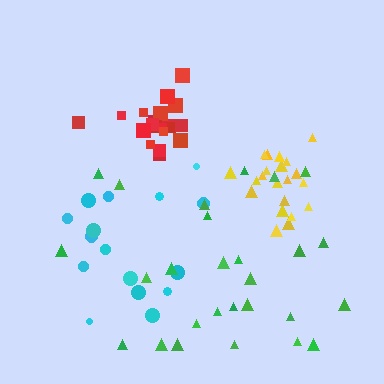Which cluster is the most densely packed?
Red.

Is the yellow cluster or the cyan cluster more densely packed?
Yellow.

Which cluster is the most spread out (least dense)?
Cyan.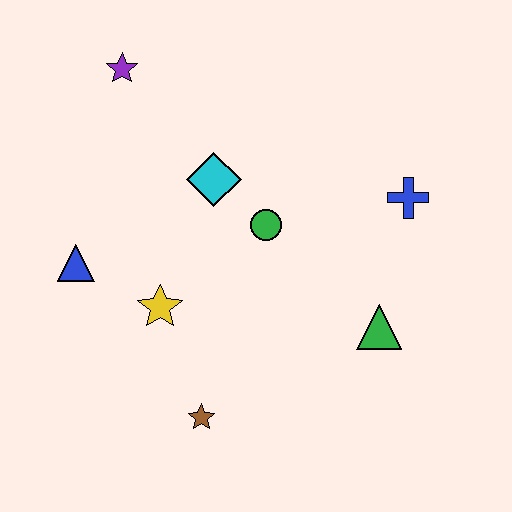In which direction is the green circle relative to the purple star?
The green circle is below the purple star.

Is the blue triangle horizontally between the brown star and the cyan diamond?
No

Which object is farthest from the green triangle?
The purple star is farthest from the green triangle.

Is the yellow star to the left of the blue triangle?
No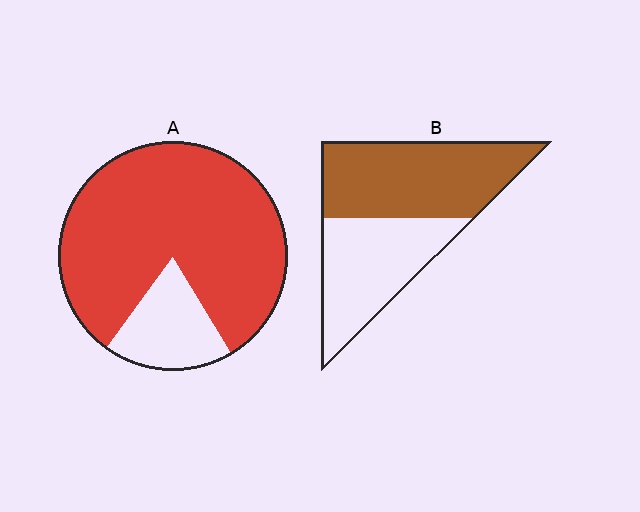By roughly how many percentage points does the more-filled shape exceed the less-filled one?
By roughly 25 percentage points (A over B).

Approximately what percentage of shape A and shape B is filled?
A is approximately 80% and B is approximately 55%.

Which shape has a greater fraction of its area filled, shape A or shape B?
Shape A.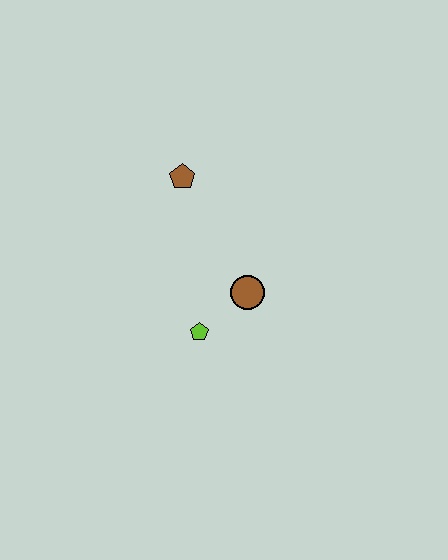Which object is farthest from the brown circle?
The brown pentagon is farthest from the brown circle.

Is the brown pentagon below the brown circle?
No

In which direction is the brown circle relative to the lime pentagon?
The brown circle is to the right of the lime pentagon.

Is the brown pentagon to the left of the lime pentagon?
Yes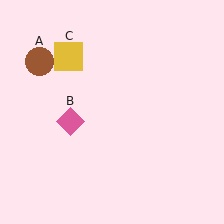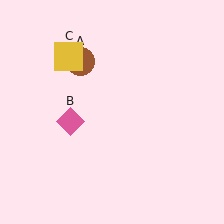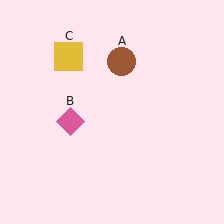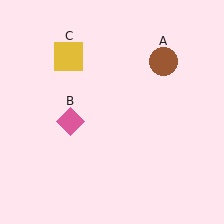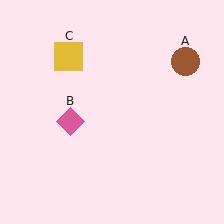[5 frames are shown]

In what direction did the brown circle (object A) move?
The brown circle (object A) moved right.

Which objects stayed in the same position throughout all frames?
Pink diamond (object B) and yellow square (object C) remained stationary.